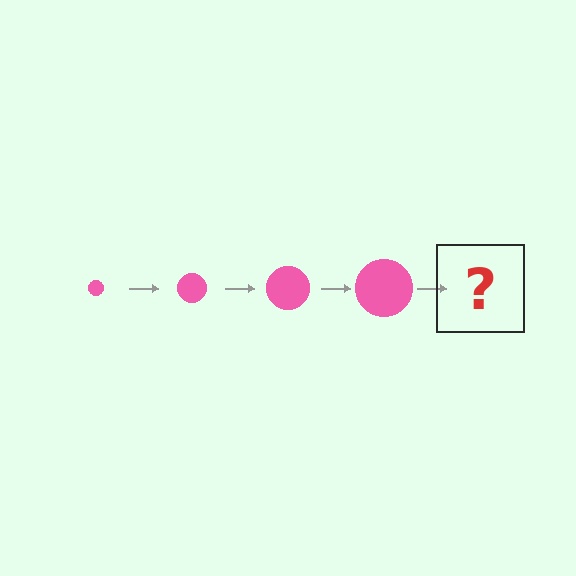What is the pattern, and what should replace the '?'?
The pattern is that the circle gets progressively larger each step. The '?' should be a pink circle, larger than the previous one.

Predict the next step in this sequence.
The next step is a pink circle, larger than the previous one.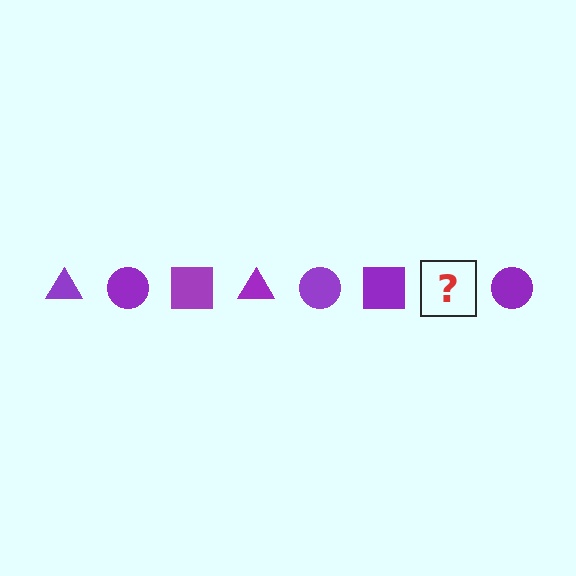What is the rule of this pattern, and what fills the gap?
The rule is that the pattern cycles through triangle, circle, square shapes in purple. The gap should be filled with a purple triangle.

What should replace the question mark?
The question mark should be replaced with a purple triangle.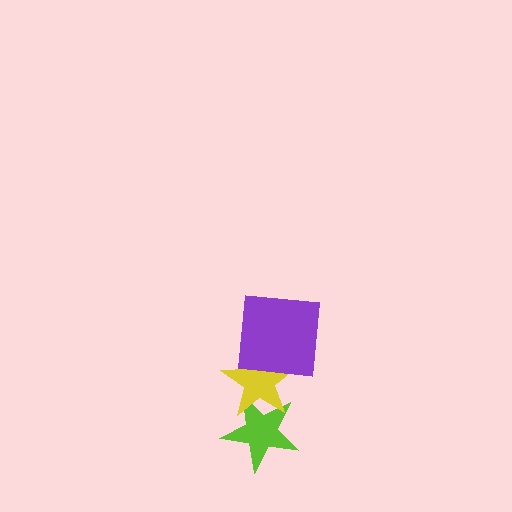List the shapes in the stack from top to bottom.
From top to bottom: the purple square, the yellow star, the lime star.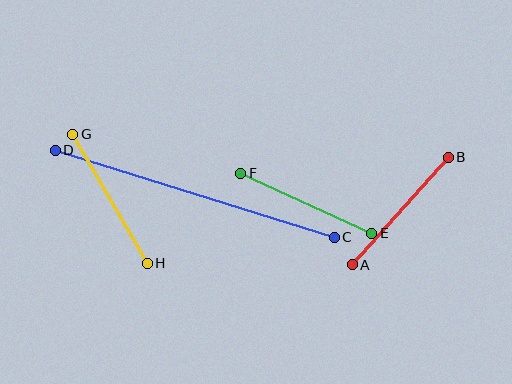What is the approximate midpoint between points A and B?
The midpoint is at approximately (400, 211) pixels.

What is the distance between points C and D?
The distance is approximately 292 pixels.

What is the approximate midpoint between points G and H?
The midpoint is at approximately (110, 199) pixels.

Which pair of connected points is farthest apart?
Points C and D are farthest apart.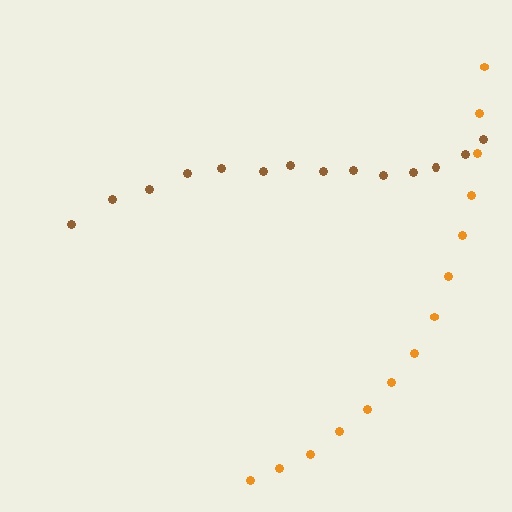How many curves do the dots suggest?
There are 2 distinct paths.